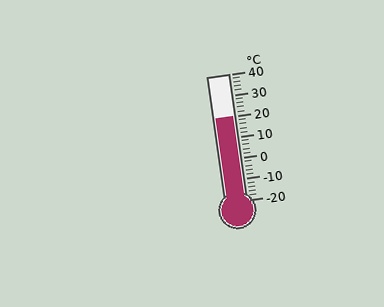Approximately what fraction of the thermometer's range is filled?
The thermometer is filled to approximately 65% of its range.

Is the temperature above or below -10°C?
The temperature is above -10°C.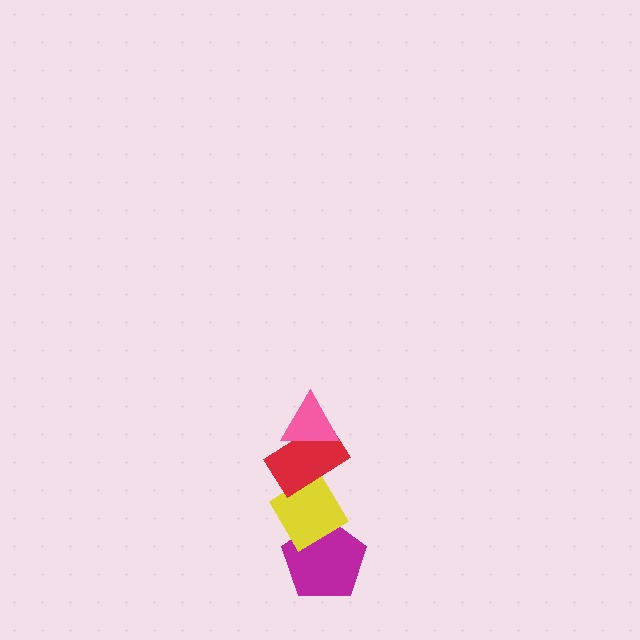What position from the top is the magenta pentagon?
The magenta pentagon is 4th from the top.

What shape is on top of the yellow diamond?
The red rectangle is on top of the yellow diamond.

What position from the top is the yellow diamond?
The yellow diamond is 3rd from the top.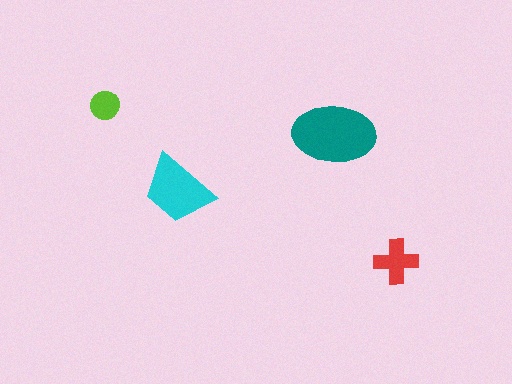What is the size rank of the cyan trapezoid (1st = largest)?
2nd.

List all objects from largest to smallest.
The teal ellipse, the cyan trapezoid, the red cross, the lime circle.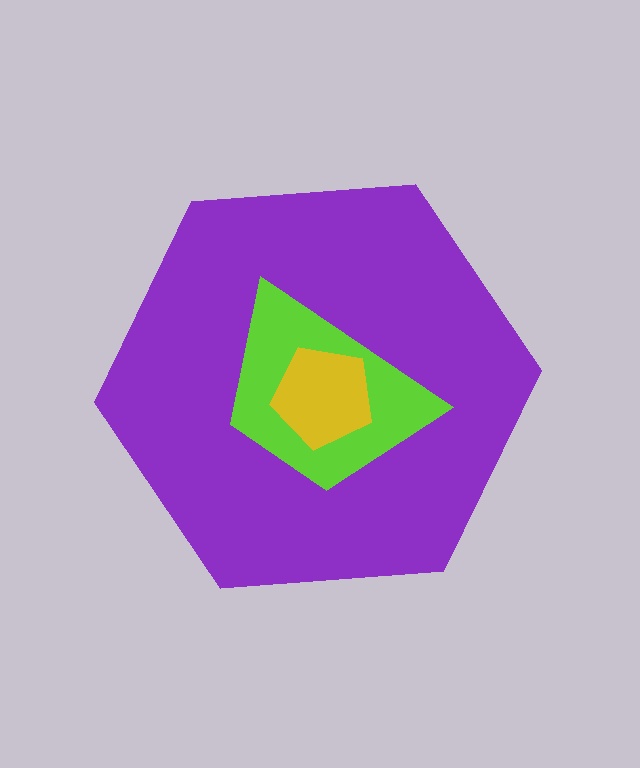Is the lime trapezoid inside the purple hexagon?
Yes.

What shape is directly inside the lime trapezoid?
The yellow pentagon.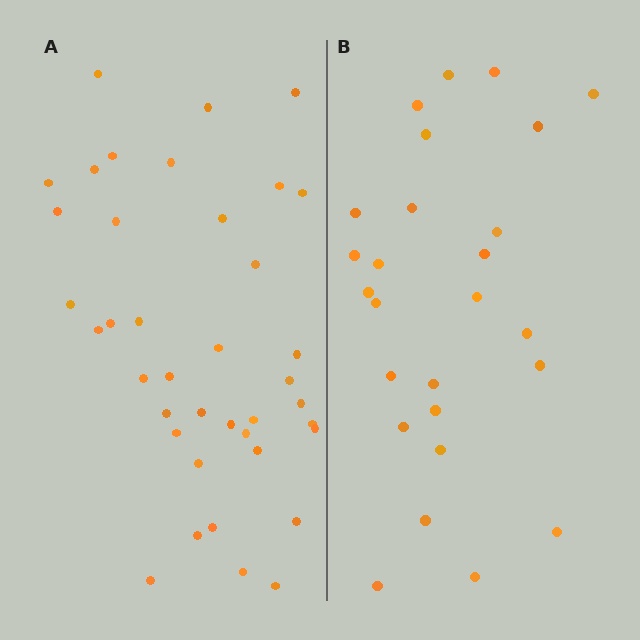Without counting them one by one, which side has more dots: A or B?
Region A (the left region) has more dots.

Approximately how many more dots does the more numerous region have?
Region A has approximately 15 more dots than region B.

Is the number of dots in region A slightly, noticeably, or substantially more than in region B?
Region A has substantially more. The ratio is roughly 1.5 to 1.